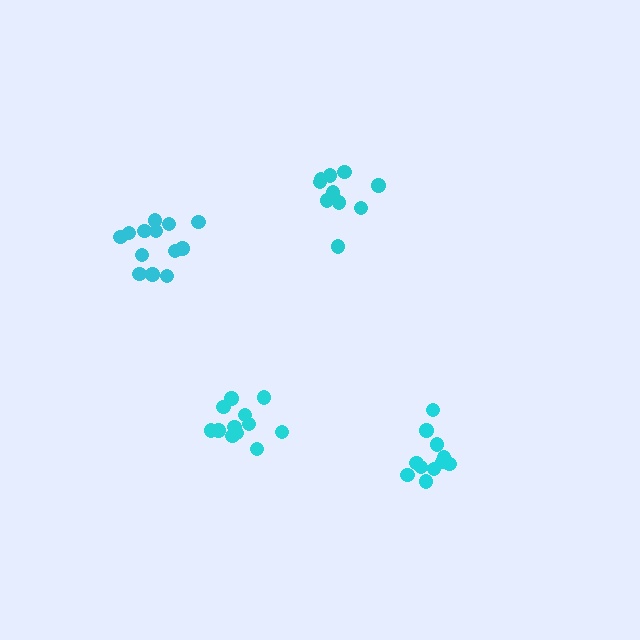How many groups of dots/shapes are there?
There are 4 groups.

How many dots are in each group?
Group 1: 12 dots, Group 2: 11 dots, Group 3: 13 dots, Group 4: 10 dots (46 total).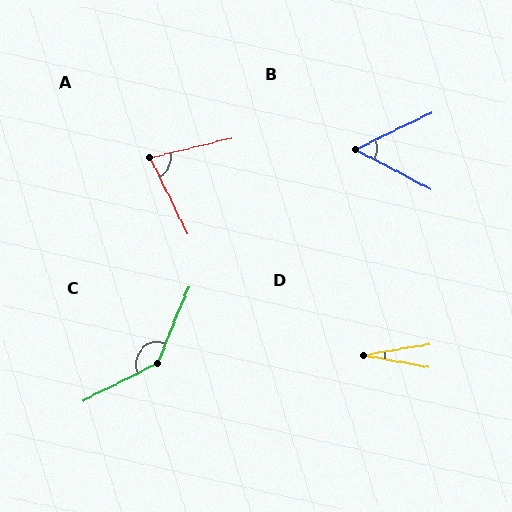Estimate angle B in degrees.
Approximately 54 degrees.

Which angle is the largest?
C, at approximately 139 degrees.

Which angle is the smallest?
D, at approximately 20 degrees.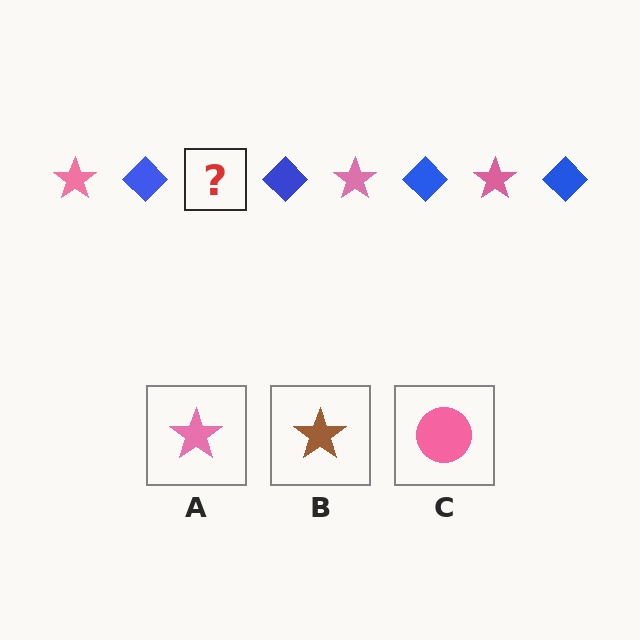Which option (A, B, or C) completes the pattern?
A.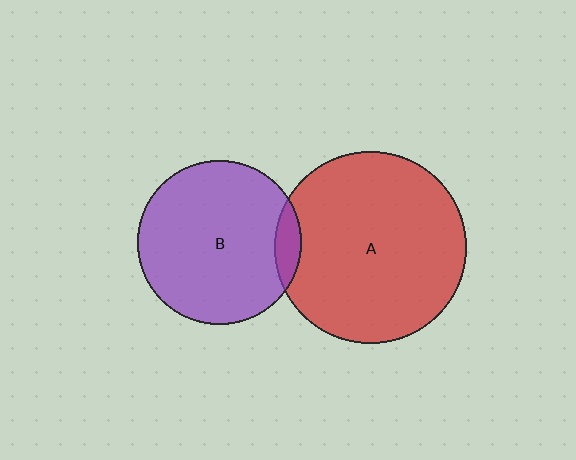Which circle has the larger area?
Circle A (red).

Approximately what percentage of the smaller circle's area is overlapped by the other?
Approximately 10%.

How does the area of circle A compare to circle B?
Approximately 1.4 times.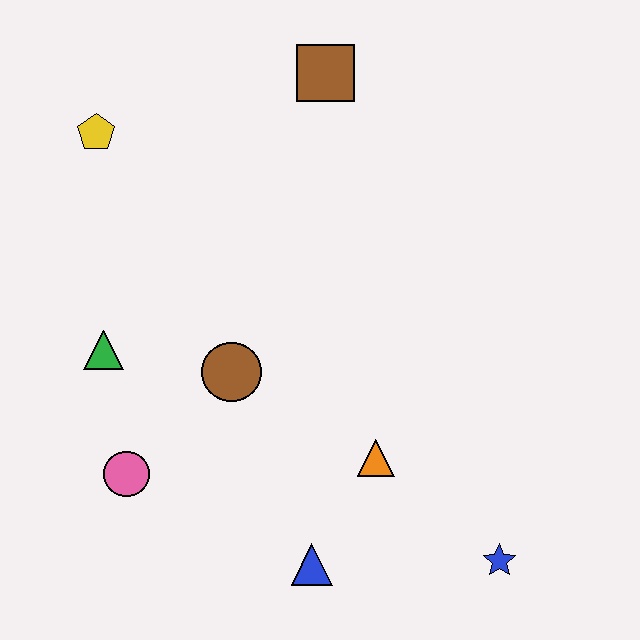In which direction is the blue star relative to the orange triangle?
The blue star is to the right of the orange triangle.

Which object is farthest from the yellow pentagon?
The blue star is farthest from the yellow pentagon.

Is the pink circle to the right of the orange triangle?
No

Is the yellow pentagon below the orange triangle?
No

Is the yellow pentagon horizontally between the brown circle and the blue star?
No